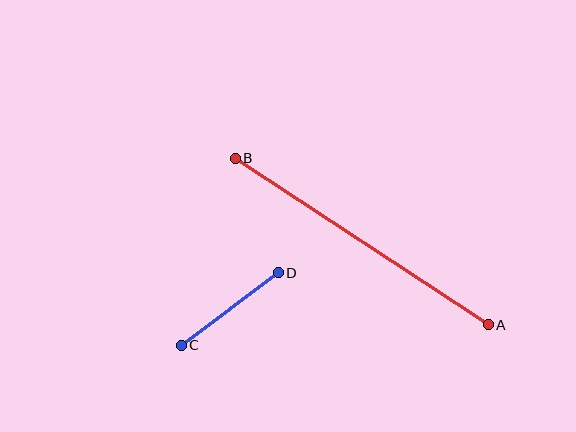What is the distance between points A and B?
The distance is approximately 303 pixels.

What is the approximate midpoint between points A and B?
The midpoint is at approximately (362, 241) pixels.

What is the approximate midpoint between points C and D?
The midpoint is at approximately (230, 309) pixels.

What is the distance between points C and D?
The distance is approximately 121 pixels.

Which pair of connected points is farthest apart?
Points A and B are farthest apart.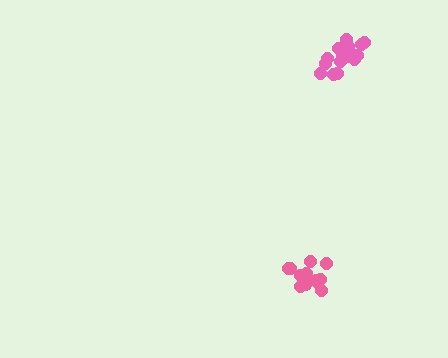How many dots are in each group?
Group 1: 17 dots, Group 2: 14 dots (31 total).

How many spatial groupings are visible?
There are 2 spatial groupings.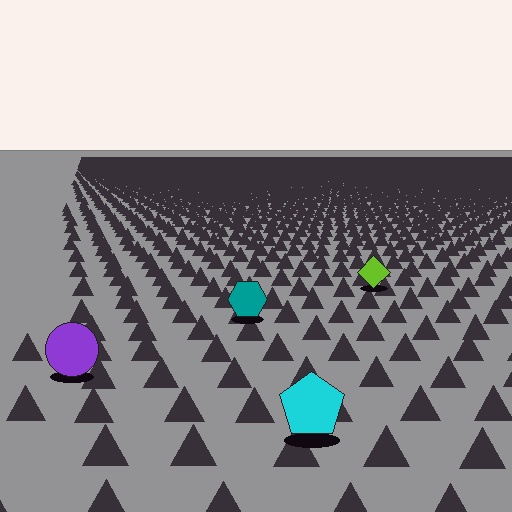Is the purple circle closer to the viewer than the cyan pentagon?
No. The cyan pentagon is closer — you can tell from the texture gradient: the ground texture is coarser near it.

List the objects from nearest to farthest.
From nearest to farthest: the cyan pentagon, the purple circle, the teal hexagon, the lime diamond.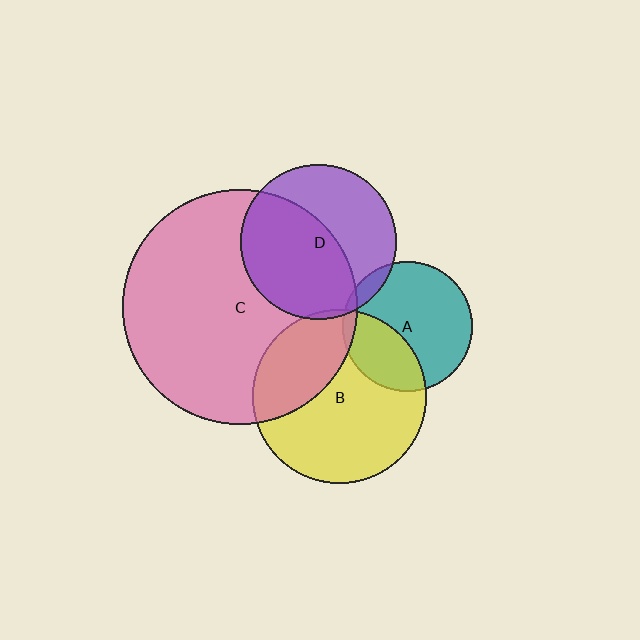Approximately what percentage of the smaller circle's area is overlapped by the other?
Approximately 30%.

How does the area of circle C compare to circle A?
Approximately 3.3 times.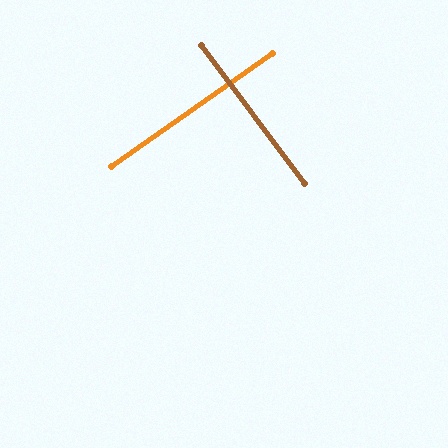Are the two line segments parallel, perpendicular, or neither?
Perpendicular — they meet at approximately 88°.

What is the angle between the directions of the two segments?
Approximately 88 degrees.